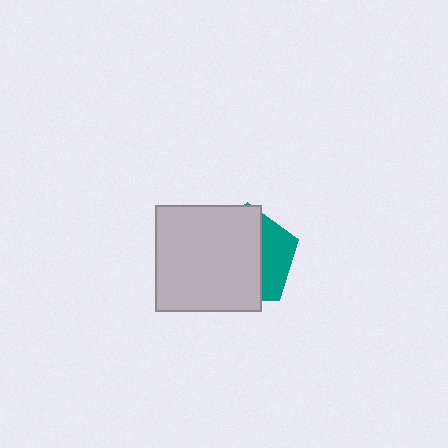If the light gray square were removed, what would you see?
You would see the complete teal pentagon.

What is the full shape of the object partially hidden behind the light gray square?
The partially hidden object is a teal pentagon.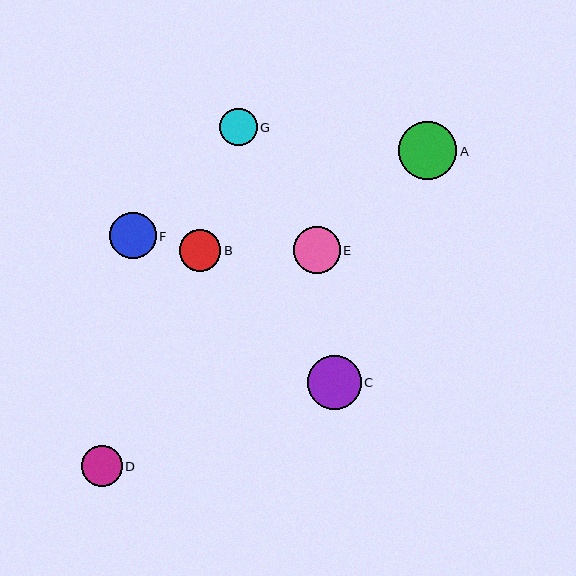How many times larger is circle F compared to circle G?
Circle F is approximately 1.2 times the size of circle G.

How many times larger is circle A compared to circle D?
Circle A is approximately 1.4 times the size of circle D.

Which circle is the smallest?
Circle G is the smallest with a size of approximately 38 pixels.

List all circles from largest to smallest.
From largest to smallest: A, C, E, F, B, D, G.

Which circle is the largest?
Circle A is the largest with a size of approximately 58 pixels.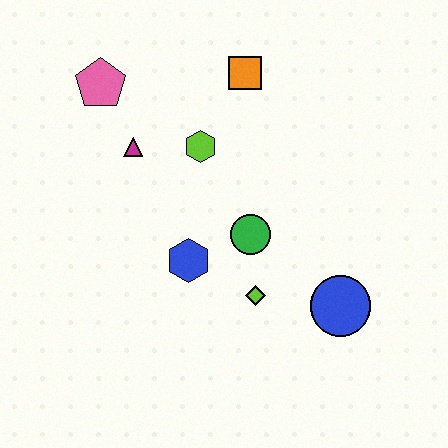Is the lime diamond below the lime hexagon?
Yes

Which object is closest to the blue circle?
The lime diamond is closest to the blue circle.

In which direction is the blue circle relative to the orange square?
The blue circle is below the orange square.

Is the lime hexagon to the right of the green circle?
No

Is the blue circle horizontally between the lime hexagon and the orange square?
No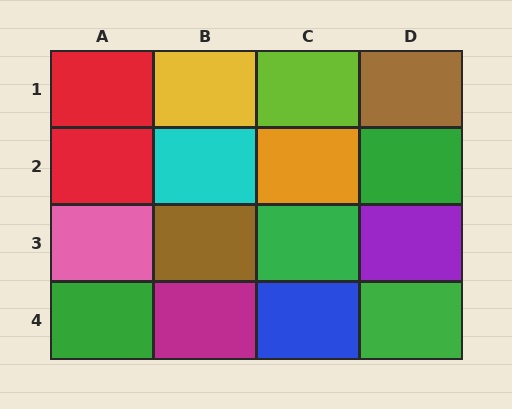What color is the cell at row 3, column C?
Green.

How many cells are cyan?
1 cell is cyan.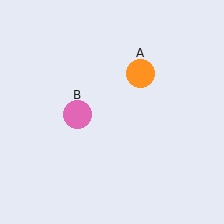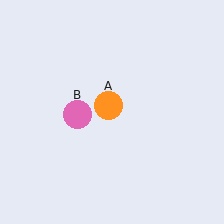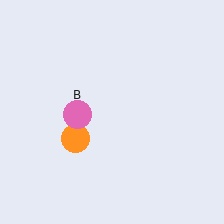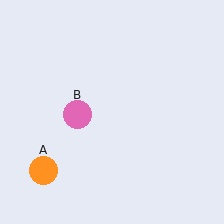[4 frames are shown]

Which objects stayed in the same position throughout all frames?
Pink circle (object B) remained stationary.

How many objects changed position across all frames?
1 object changed position: orange circle (object A).